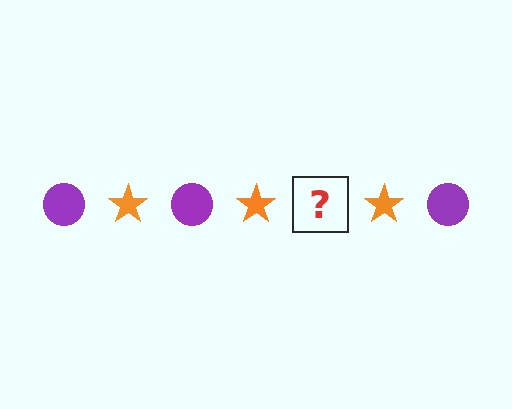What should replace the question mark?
The question mark should be replaced with a purple circle.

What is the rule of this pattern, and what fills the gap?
The rule is that the pattern alternates between purple circle and orange star. The gap should be filled with a purple circle.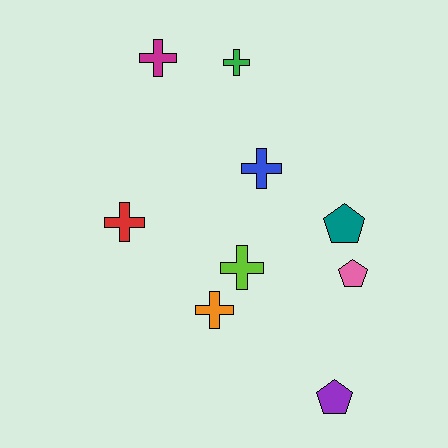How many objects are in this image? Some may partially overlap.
There are 9 objects.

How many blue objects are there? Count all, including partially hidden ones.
There is 1 blue object.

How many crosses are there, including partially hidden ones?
There are 6 crosses.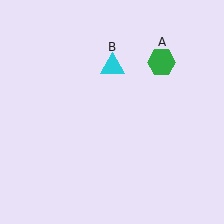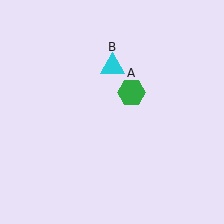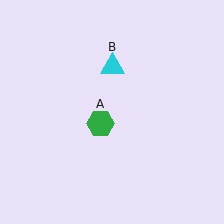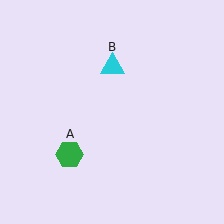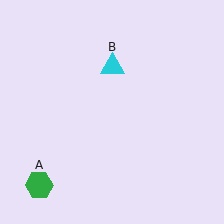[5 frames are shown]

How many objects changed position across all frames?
1 object changed position: green hexagon (object A).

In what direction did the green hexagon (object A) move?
The green hexagon (object A) moved down and to the left.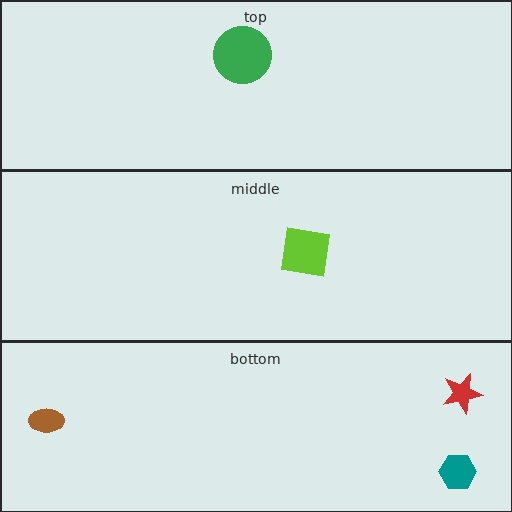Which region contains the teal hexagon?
The bottom region.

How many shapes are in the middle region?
1.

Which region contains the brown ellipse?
The bottom region.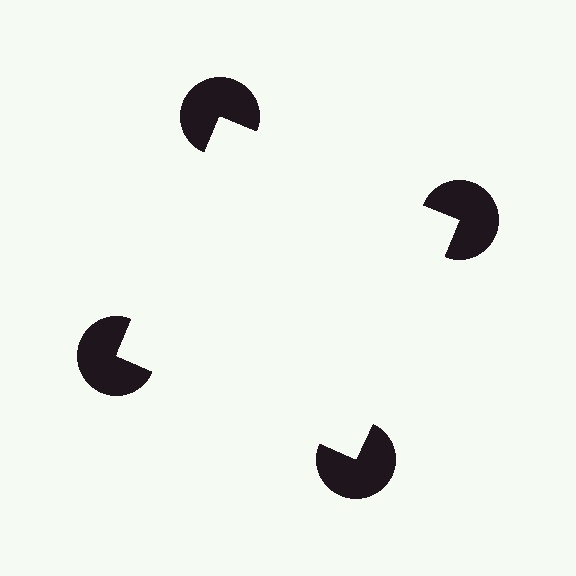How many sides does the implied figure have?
4 sides.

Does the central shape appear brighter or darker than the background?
It typically appears slightly brighter than the background, even though no actual brightness change is drawn.